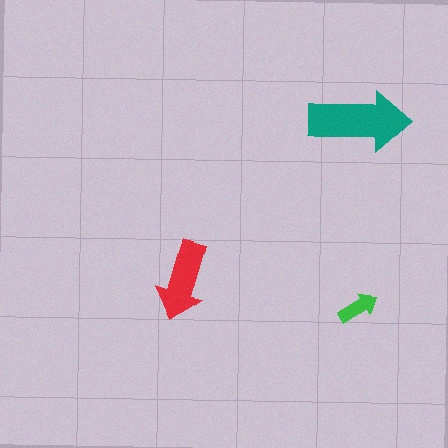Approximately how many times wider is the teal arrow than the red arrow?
About 1.5 times wider.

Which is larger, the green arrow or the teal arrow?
The teal one.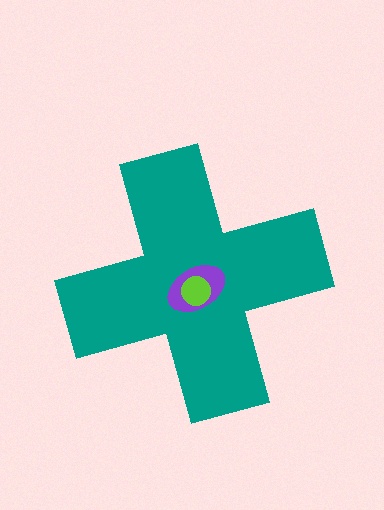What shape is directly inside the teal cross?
The purple ellipse.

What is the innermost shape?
The lime circle.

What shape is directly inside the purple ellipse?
The lime circle.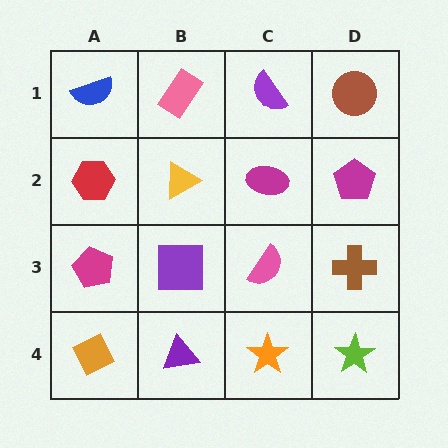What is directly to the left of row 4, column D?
An orange star.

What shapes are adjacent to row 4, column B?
A purple square (row 3, column B), an orange diamond (row 4, column A), an orange star (row 4, column C).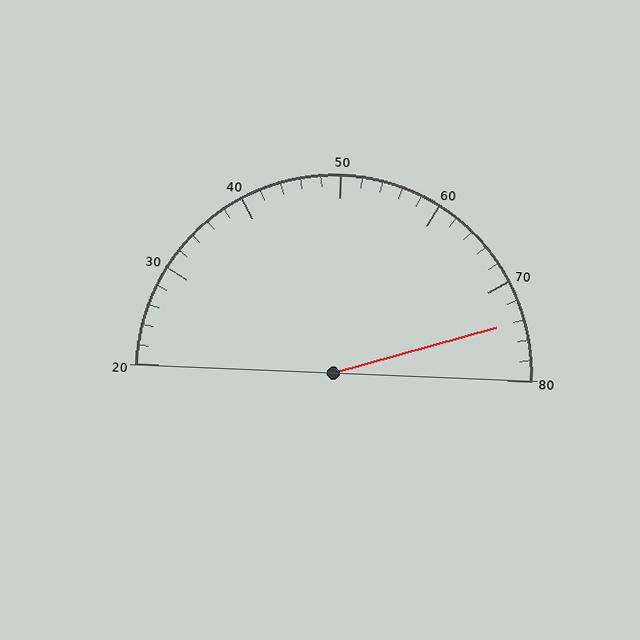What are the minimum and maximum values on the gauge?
The gauge ranges from 20 to 80.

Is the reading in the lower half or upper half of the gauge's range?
The reading is in the upper half of the range (20 to 80).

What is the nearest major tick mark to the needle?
The nearest major tick mark is 70.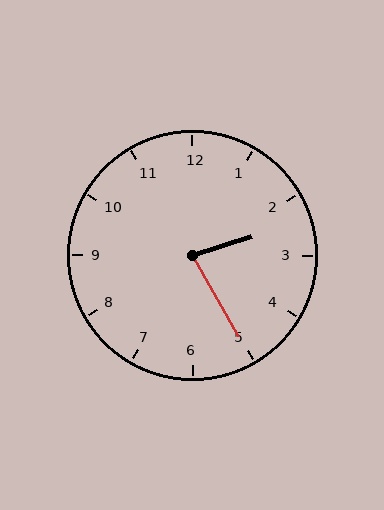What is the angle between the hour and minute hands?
Approximately 78 degrees.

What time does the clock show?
2:25.